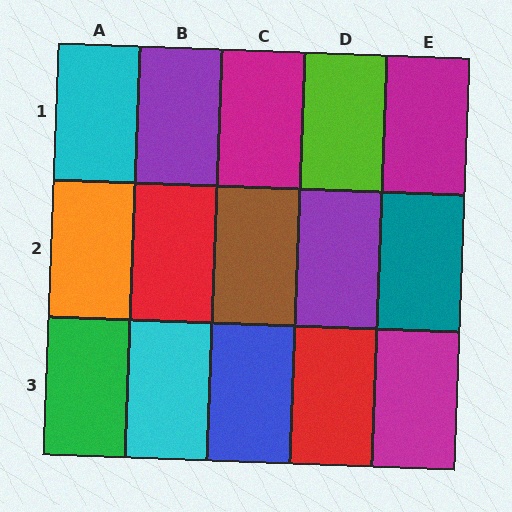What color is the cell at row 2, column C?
Brown.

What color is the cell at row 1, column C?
Magenta.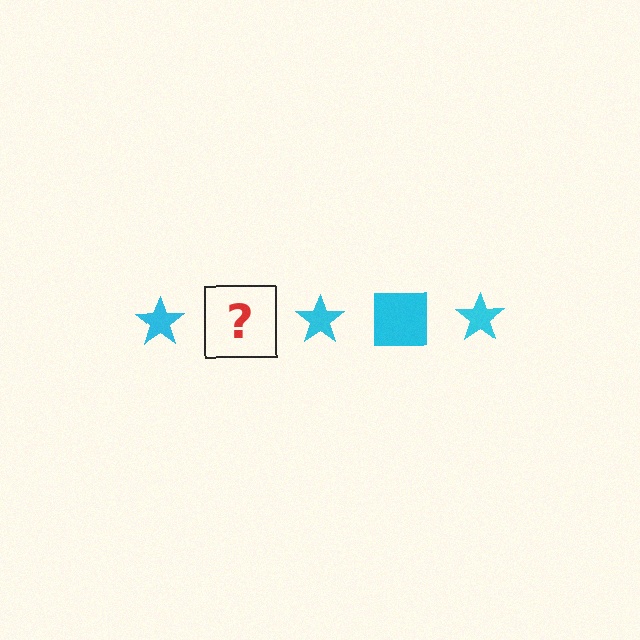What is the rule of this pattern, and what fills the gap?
The rule is that the pattern cycles through star, square shapes in cyan. The gap should be filled with a cyan square.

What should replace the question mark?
The question mark should be replaced with a cyan square.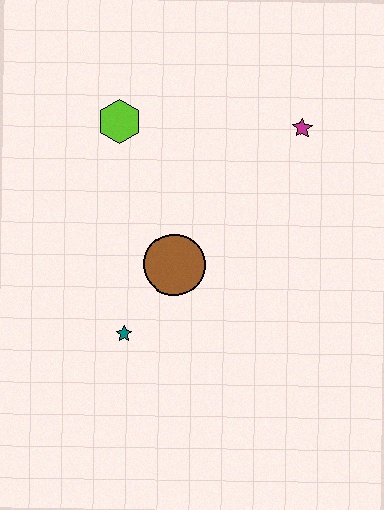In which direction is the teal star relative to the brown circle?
The teal star is below the brown circle.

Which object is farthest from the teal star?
The magenta star is farthest from the teal star.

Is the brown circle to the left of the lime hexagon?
No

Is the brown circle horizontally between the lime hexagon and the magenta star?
Yes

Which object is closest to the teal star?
The brown circle is closest to the teal star.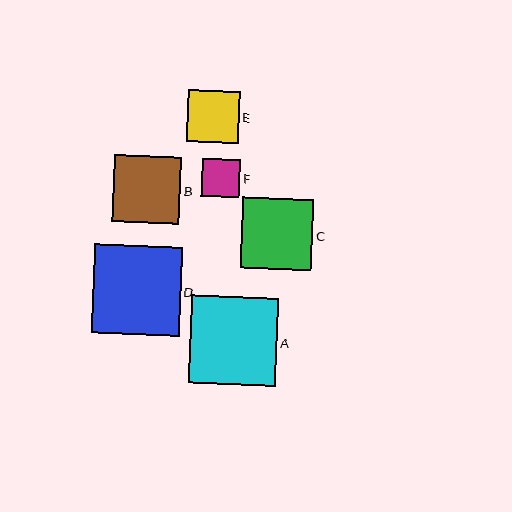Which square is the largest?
Square D is the largest with a size of approximately 88 pixels.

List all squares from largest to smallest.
From largest to smallest: D, A, C, B, E, F.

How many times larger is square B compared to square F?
Square B is approximately 1.8 times the size of square F.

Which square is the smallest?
Square F is the smallest with a size of approximately 38 pixels.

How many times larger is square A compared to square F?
Square A is approximately 2.3 times the size of square F.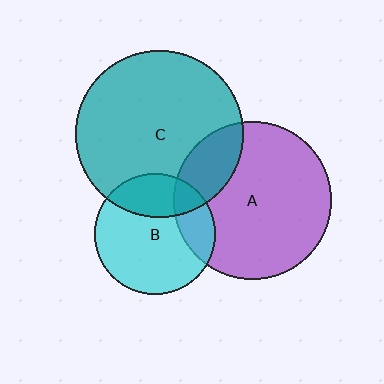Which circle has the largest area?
Circle C (teal).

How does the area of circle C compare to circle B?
Approximately 1.9 times.